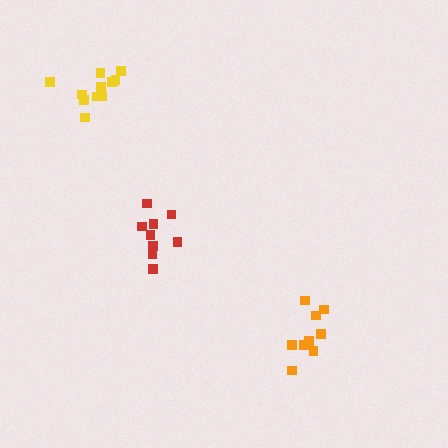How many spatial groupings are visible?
There are 3 spatial groupings.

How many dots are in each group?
Group 1: 9 dots, Group 2: 9 dots, Group 3: 12 dots (30 total).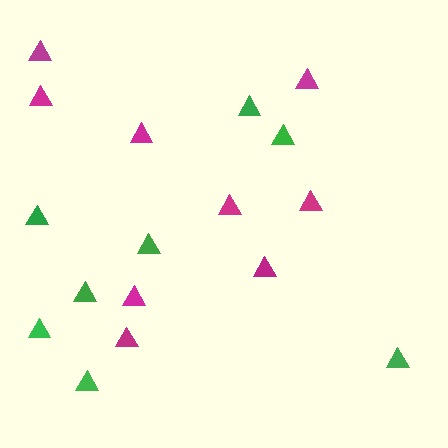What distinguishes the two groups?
There are 2 groups: one group of magenta triangles (9) and one group of green triangles (8).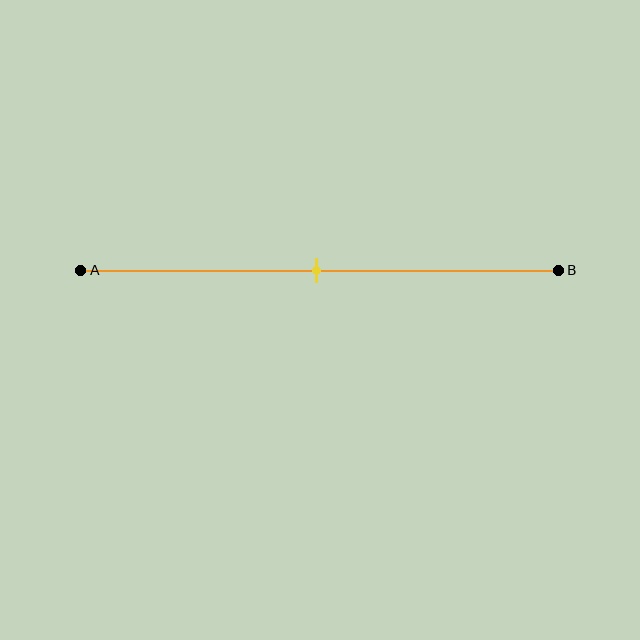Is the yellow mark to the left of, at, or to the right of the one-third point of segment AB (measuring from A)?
The yellow mark is to the right of the one-third point of segment AB.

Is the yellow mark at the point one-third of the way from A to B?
No, the mark is at about 50% from A, not at the 33% one-third point.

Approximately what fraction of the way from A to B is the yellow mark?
The yellow mark is approximately 50% of the way from A to B.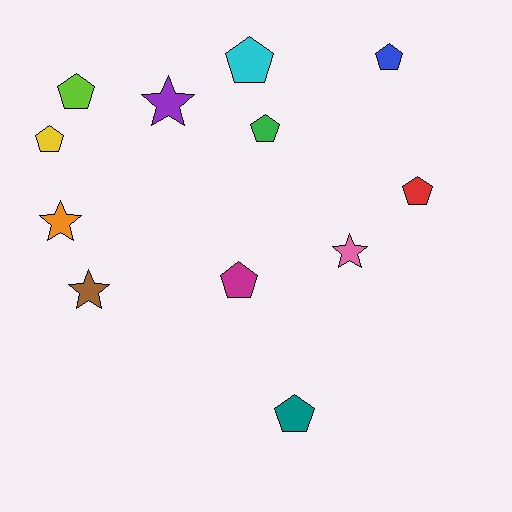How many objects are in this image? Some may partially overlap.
There are 12 objects.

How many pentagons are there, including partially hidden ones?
There are 8 pentagons.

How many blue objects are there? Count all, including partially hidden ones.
There is 1 blue object.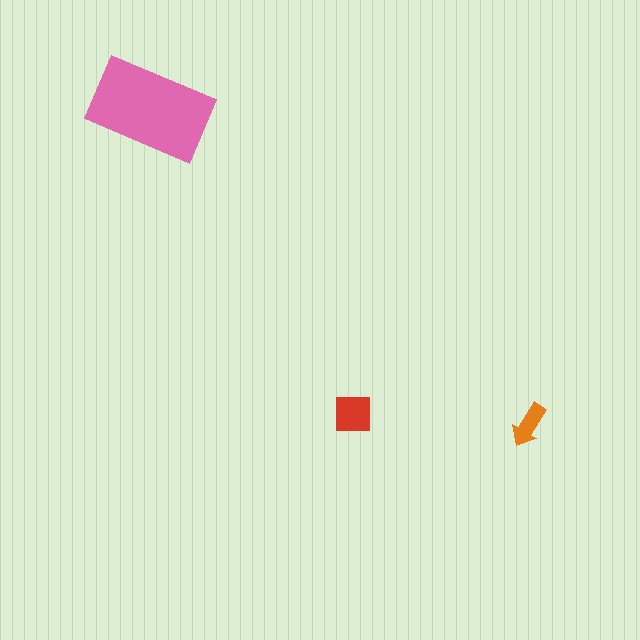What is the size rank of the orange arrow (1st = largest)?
3rd.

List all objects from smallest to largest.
The orange arrow, the red square, the pink rectangle.